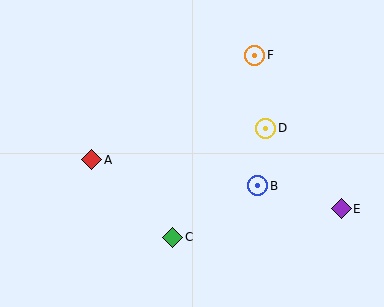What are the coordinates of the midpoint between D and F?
The midpoint between D and F is at (260, 92).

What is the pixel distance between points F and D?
The distance between F and D is 74 pixels.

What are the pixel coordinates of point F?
Point F is at (255, 55).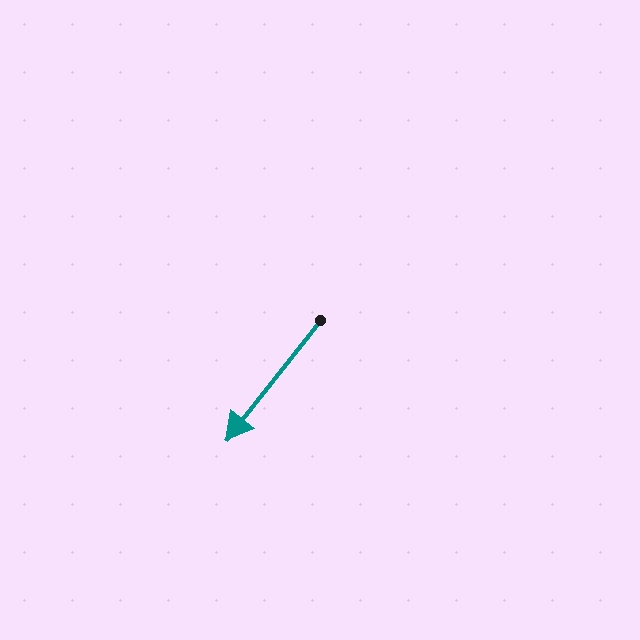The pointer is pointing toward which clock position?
Roughly 7 o'clock.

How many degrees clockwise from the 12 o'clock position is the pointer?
Approximately 218 degrees.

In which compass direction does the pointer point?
Southwest.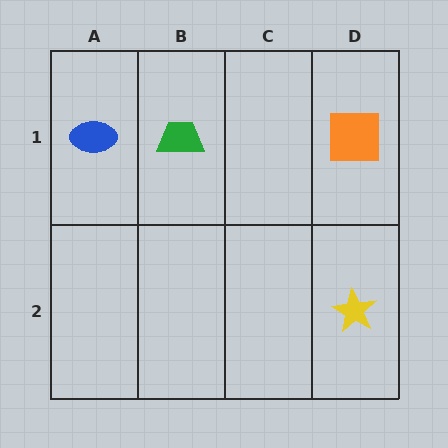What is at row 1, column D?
An orange square.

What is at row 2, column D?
A yellow star.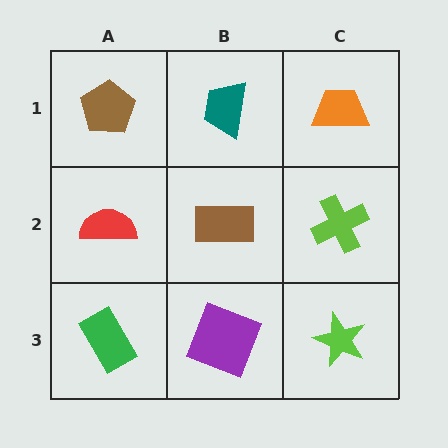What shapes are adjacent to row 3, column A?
A red semicircle (row 2, column A), a purple square (row 3, column B).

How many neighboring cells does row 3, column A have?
2.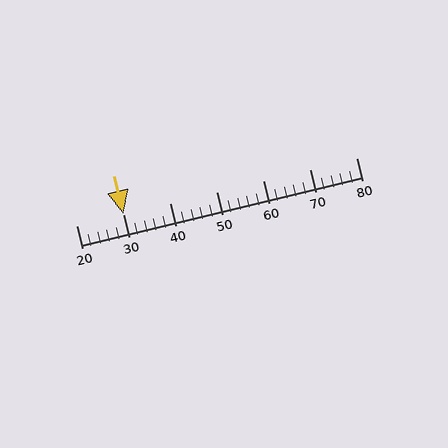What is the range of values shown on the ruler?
The ruler shows values from 20 to 80.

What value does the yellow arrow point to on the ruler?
The yellow arrow points to approximately 30.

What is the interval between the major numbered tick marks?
The major tick marks are spaced 10 units apart.